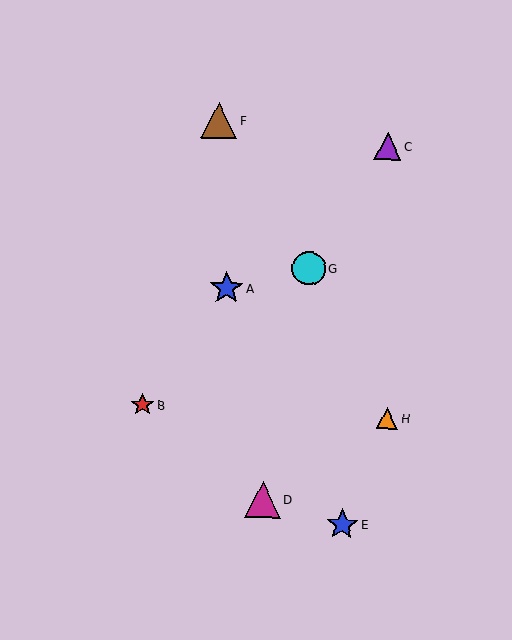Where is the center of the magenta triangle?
The center of the magenta triangle is at (262, 499).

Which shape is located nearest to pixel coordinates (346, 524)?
The blue star (labeled E) at (342, 525) is nearest to that location.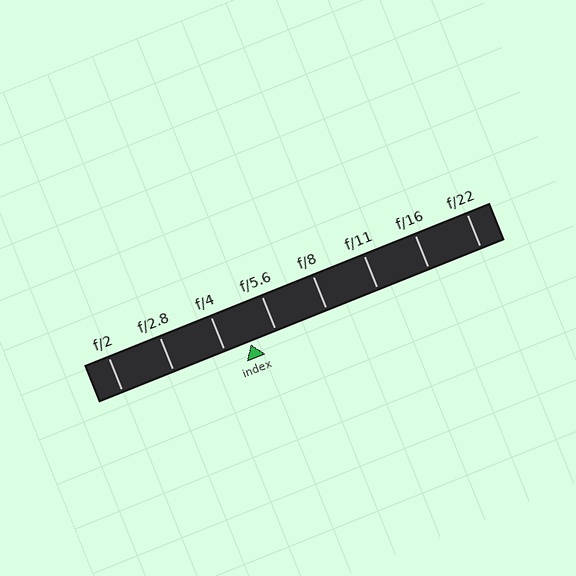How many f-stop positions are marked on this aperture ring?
There are 8 f-stop positions marked.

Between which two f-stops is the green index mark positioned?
The index mark is between f/4 and f/5.6.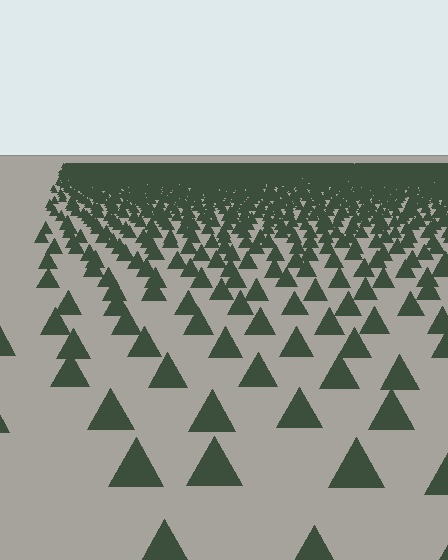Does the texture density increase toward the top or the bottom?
Density increases toward the top.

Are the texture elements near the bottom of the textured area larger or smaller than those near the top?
Larger. Near the bottom, elements are closer to the viewer and appear at a bigger on-screen size.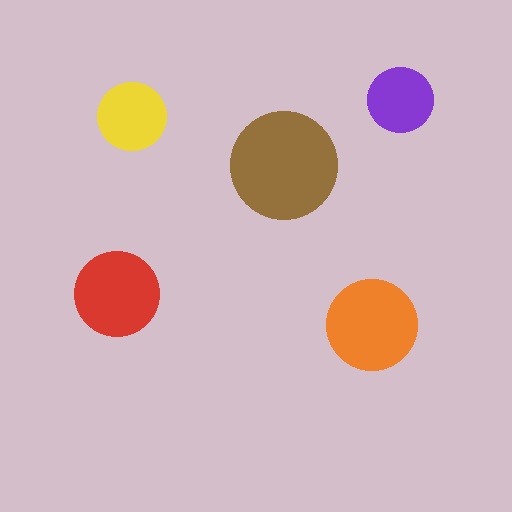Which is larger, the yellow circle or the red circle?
The red one.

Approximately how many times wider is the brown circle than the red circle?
About 1.5 times wider.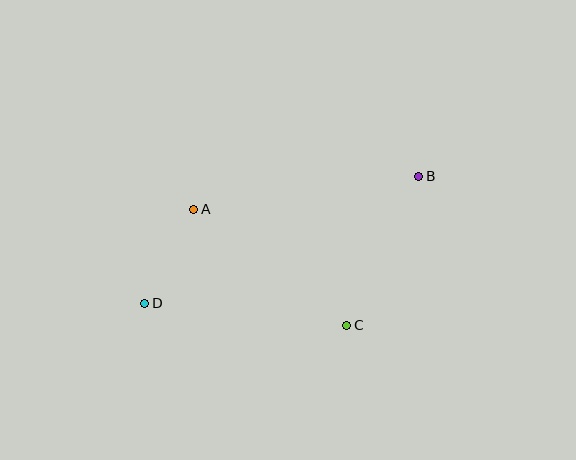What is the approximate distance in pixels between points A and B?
The distance between A and B is approximately 228 pixels.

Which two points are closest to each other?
Points A and D are closest to each other.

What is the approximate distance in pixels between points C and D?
The distance between C and D is approximately 203 pixels.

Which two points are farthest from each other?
Points B and D are farthest from each other.